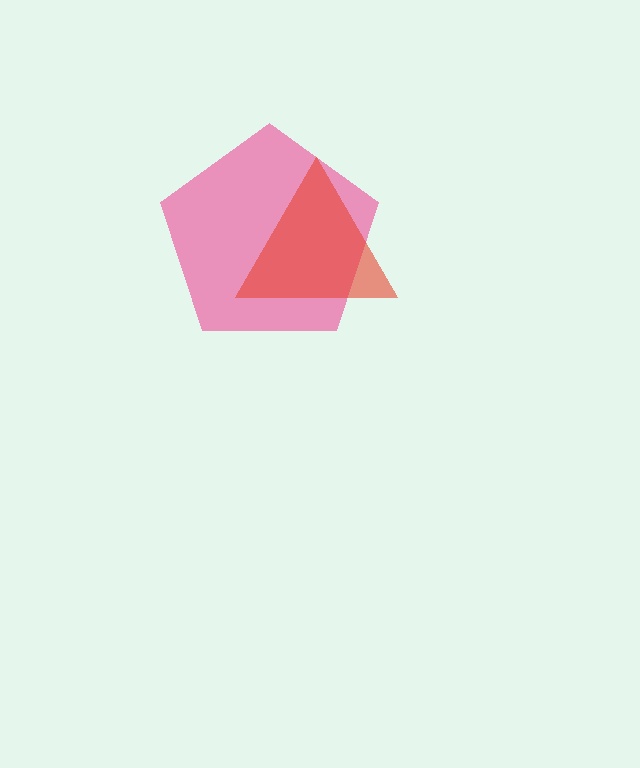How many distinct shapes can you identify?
There are 2 distinct shapes: a pink pentagon, a red triangle.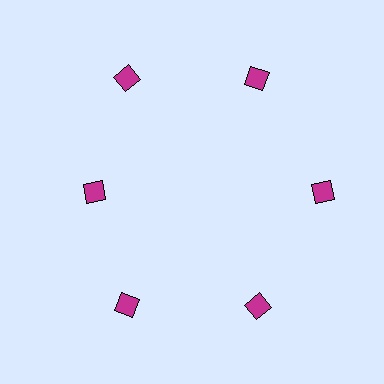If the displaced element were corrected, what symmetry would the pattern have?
It would have 6-fold rotational symmetry — the pattern would map onto itself every 60 degrees.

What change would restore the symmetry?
The symmetry would be restored by moving it outward, back onto the ring so that all 6 diamonds sit at equal angles and equal distance from the center.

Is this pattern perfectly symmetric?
No. The 6 magenta diamonds are arranged in a ring, but one element near the 9 o'clock position is pulled inward toward the center, breaking the 6-fold rotational symmetry.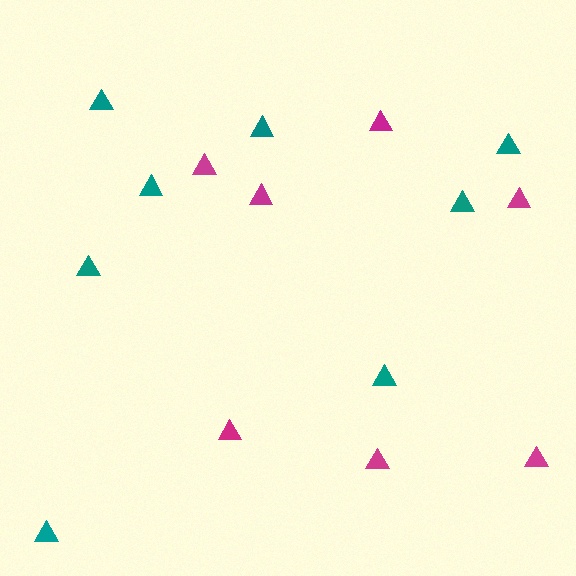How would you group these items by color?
There are 2 groups: one group of magenta triangles (7) and one group of teal triangles (8).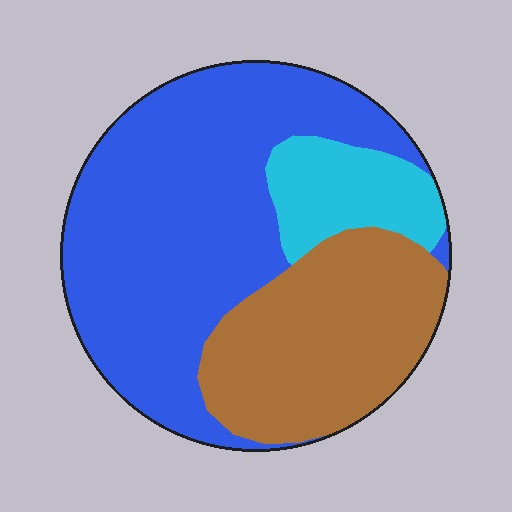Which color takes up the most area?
Blue, at roughly 55%.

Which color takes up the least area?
Cyan, at roughly 15%.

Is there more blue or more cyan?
Blue.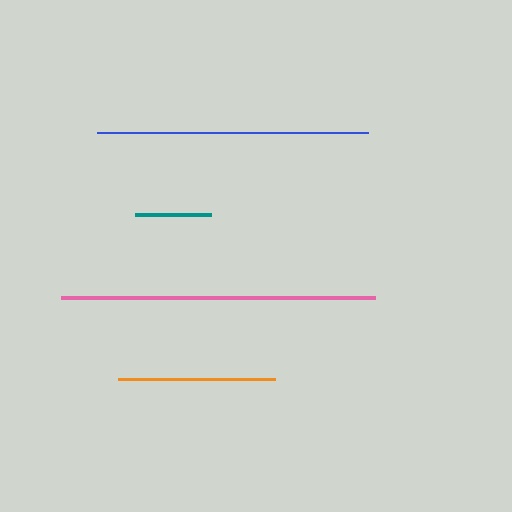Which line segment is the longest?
The pink line is the longest at approximately 314 pixels.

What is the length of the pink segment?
The pink segment is approximately 314 pixels long.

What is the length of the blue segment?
The blue segment is approximately 272 pixels long.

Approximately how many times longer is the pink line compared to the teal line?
The pink line is approximately 4.1 times the length of the teal line.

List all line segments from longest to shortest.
From longest to shortest: pink, blue, orange, teal.